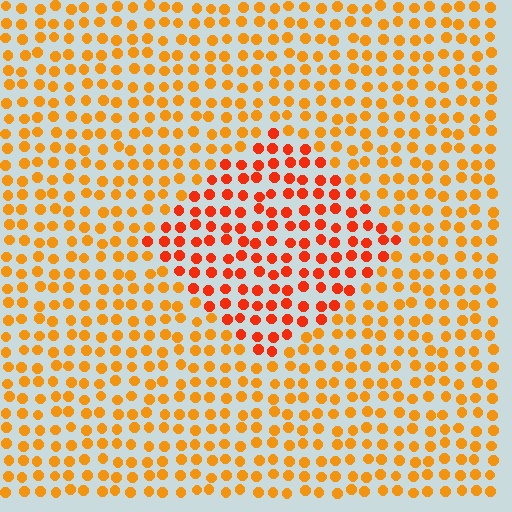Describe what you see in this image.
The image is filled with small orange elements in a uniform arrangement. A diamond-shaped region is visible where the elements are tinted to a slightly different hue, forming a subtle color boundary.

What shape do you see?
I see a diamond.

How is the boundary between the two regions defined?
The boundary is defined purely by a slight shift in hue (about 28 degrees). Spacing, size, and orientation are identical on both sides.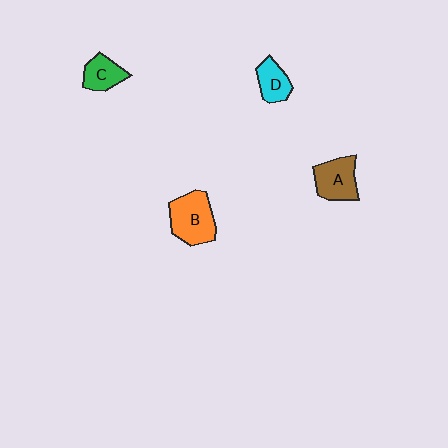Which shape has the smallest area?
Shape D (cyan).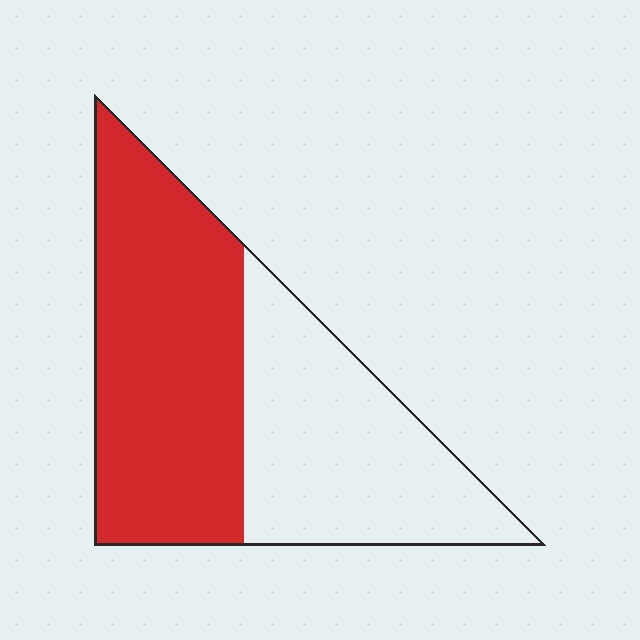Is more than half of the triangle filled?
Yes.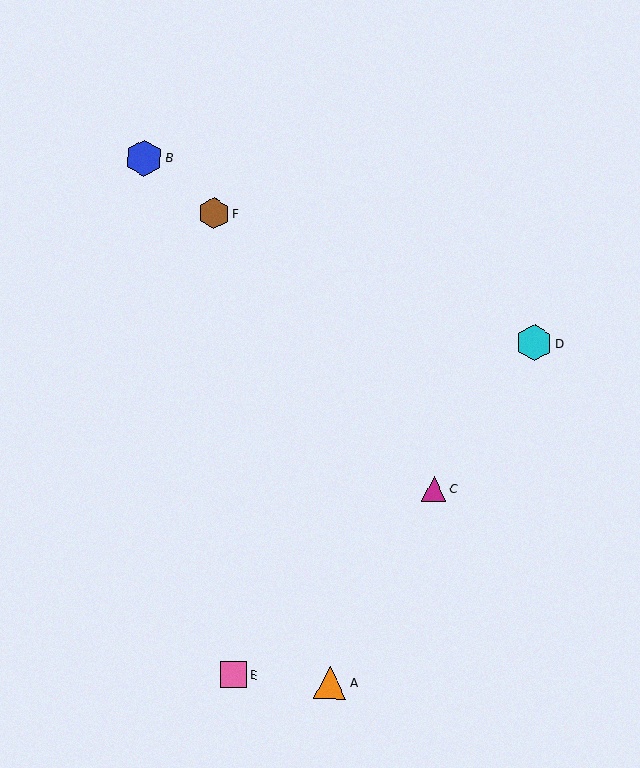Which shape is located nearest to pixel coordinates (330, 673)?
The orange triangle (labeled A) at (330, 683) is nearest to that location.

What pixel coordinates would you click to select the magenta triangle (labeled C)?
Click at (434, 489) to select the magenta triangle C.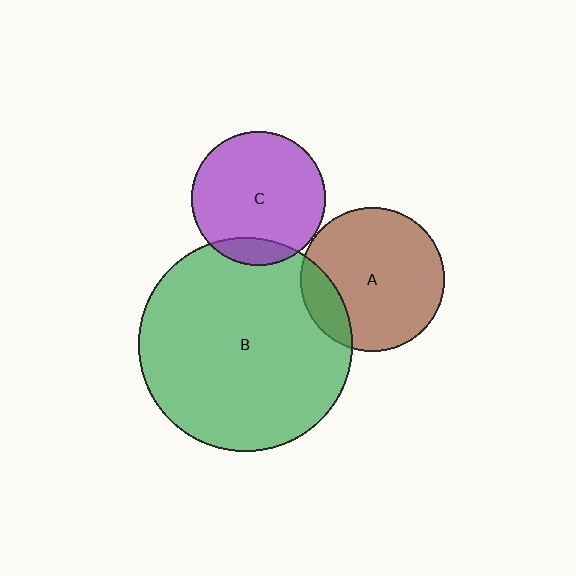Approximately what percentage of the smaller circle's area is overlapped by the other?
Approximately 15%.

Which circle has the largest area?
Circle B (green).